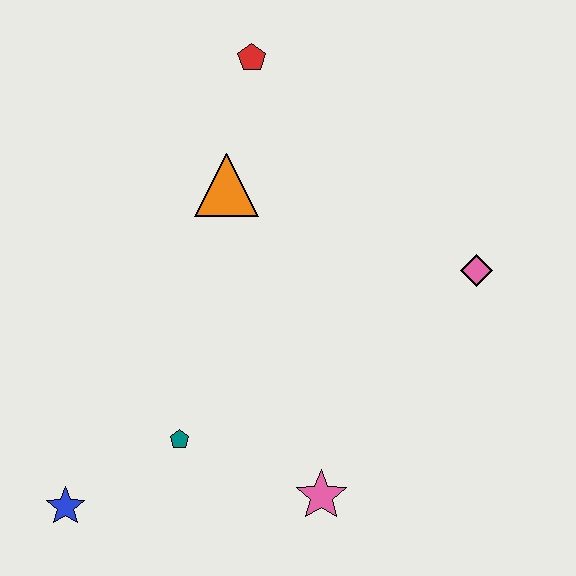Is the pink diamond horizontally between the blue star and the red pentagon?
No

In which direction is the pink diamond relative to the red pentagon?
The pink diamond is to the right of the red pentagon.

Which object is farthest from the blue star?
The red pentagon is farthest from the blue star.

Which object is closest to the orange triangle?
The red pentagon is closest to the orange triangle.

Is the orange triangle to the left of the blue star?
No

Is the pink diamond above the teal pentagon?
Yes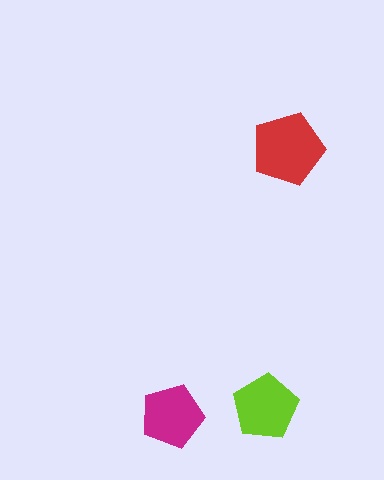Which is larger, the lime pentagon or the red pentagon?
The red one.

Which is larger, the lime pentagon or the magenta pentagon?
The lime one.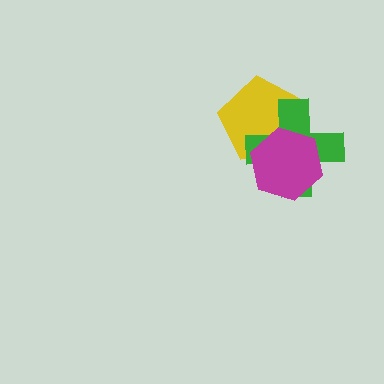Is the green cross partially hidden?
Yes, it is partially covered by another shape.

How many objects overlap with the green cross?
2 objects overlap with the green cross.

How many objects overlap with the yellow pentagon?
2 objects overlap with the yellow pentagon.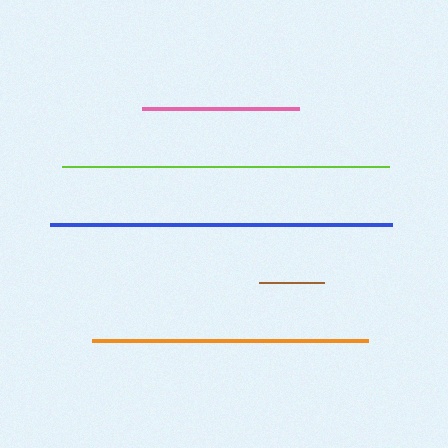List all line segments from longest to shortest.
From longest to shortest: blue, lime, orange, pink, brown.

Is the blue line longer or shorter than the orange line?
The blue line is longer than the orange line.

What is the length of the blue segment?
The blue segment is approximately 342 pixels long.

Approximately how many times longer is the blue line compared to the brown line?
The blue line is approximately 5.2 times the length of the brown line.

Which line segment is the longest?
The blue line is the longest at approximately 342 pixels.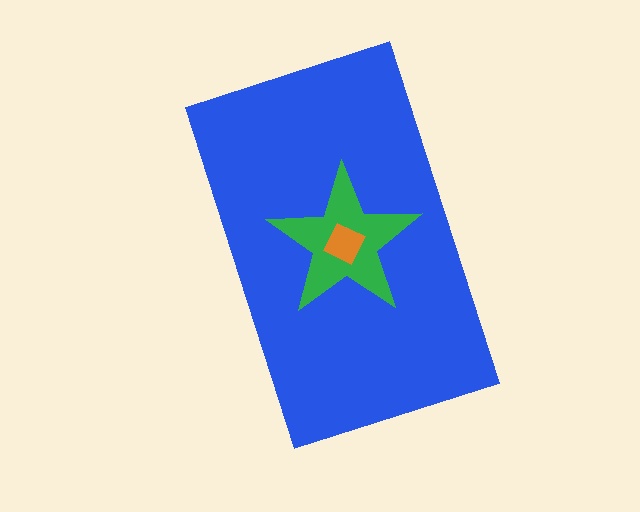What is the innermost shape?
The orange diamond.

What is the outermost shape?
The blue rectangle.